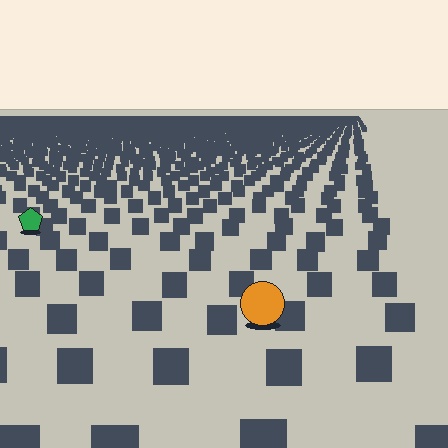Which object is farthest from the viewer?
The green pentagon is farthest from the viewer. It appears smaller and the ground texture around it is denser.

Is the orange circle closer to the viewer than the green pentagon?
Yes. The orange circle is closer — you can tell from the texture gradient: the ground texture is coarser near it.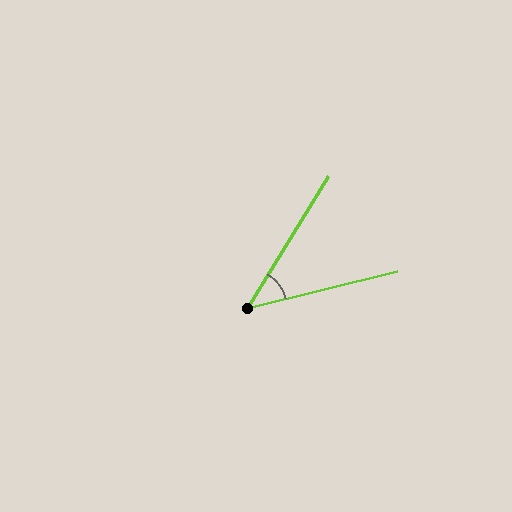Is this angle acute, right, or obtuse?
It is acute.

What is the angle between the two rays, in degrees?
Approximately 45 degrees.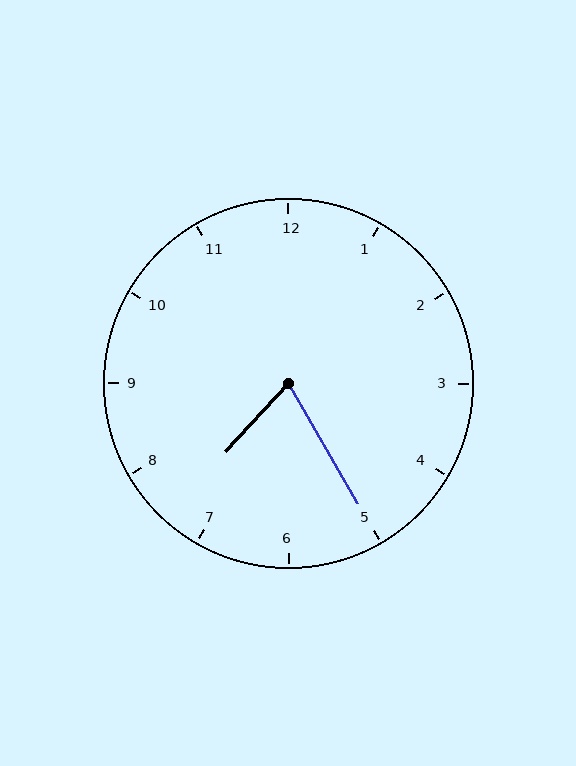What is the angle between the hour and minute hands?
Approximately 72 degrees.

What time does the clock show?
7:25.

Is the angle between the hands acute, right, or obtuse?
It is acute.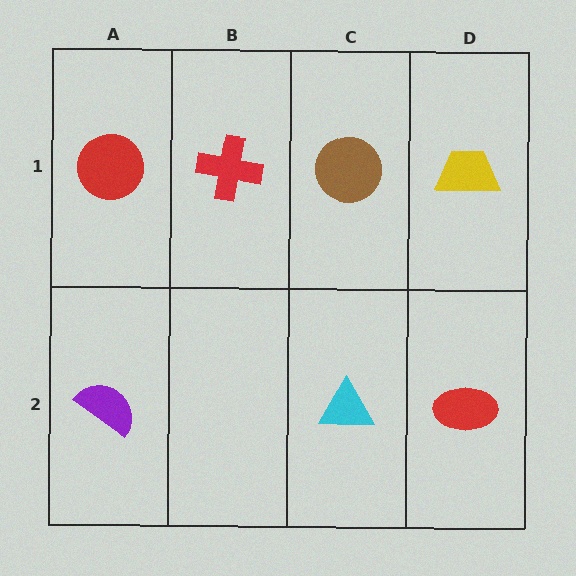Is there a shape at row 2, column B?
No, that cell is empty.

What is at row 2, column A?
A purple semicircle.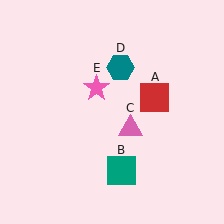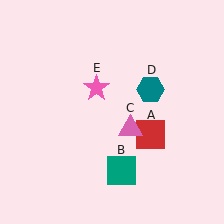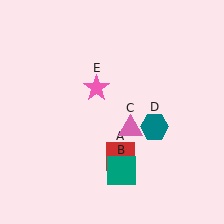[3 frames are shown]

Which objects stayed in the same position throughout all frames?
Teal square (object B) and pink triangle (object C) and pink star (object E) remained stationary.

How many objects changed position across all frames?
2 objects changed position: red square (object A), teal hexagon (object D).